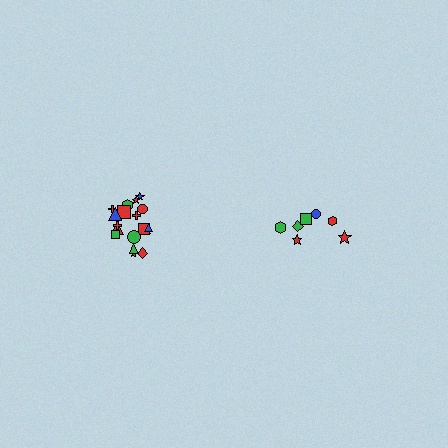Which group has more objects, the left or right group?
The left group.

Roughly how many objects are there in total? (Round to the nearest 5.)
Roughly 25 objects in total.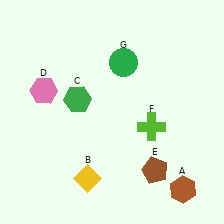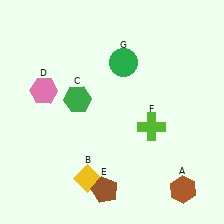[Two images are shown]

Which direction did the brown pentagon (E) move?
The brown pentagon (E) moved left.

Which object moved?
The brown pentagon (E) moved left.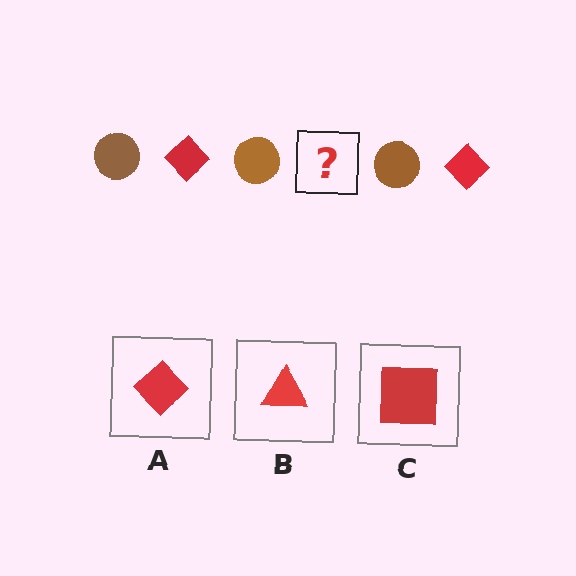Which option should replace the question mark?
Option A.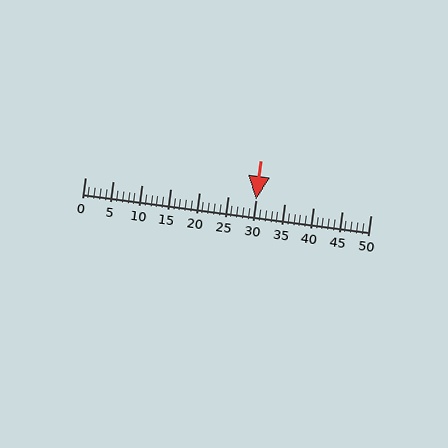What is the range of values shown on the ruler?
The ruler shows values from 0 to 50.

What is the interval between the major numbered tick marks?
The major tick marks are spaced 5 units apart.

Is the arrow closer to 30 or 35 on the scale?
The arrow is closer to 30.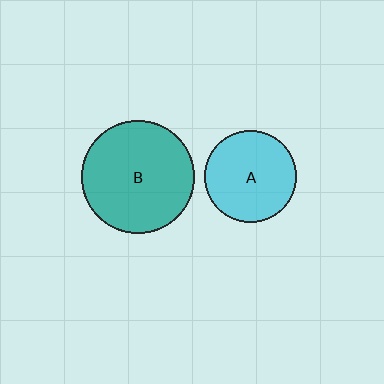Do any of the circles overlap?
No, none of the circles overlap.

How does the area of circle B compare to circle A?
Approximately 1.5 times.